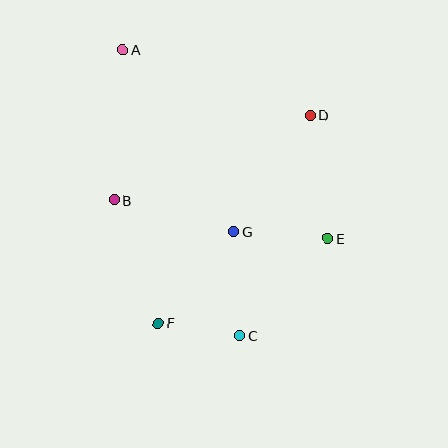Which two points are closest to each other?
Points C and F are closest to each other.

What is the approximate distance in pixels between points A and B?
The distance between A and B is approximately 150 pixels.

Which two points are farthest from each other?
Points A and C are farthest from each other.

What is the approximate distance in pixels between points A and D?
The distance between A and D is approximately 199 pixels.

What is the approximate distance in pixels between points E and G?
The distance between E and G is approximately 94 pixels.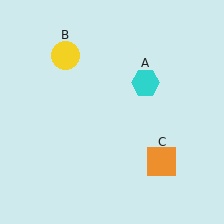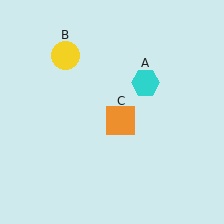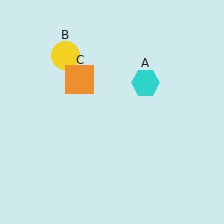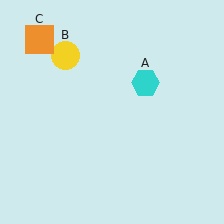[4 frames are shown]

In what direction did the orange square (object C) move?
The orange square (object C) moved up and to the left.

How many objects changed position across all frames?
1 object changed position: orange square (object C).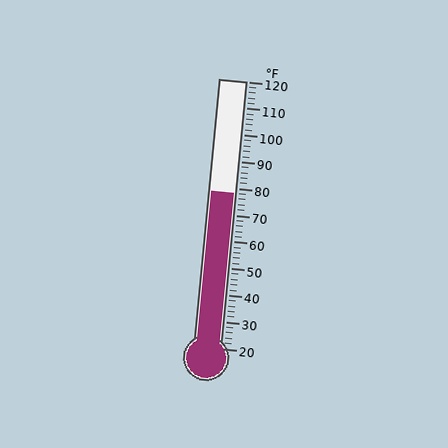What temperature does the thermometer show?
The thermometer shows approximately 78°F.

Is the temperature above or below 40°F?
The temperature is above 40°F.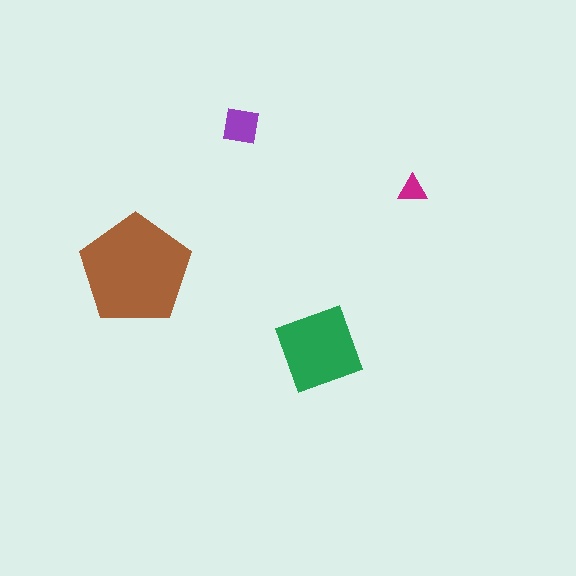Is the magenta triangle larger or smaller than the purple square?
Smaller.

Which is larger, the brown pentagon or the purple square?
The brown pentagon.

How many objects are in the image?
There are 4 objects in the image.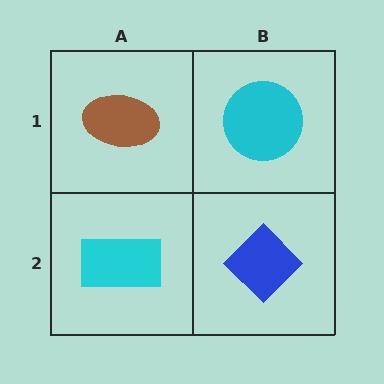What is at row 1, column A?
A brown ellipse.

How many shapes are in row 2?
2 shapes.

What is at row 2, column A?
A cyan rectangle.